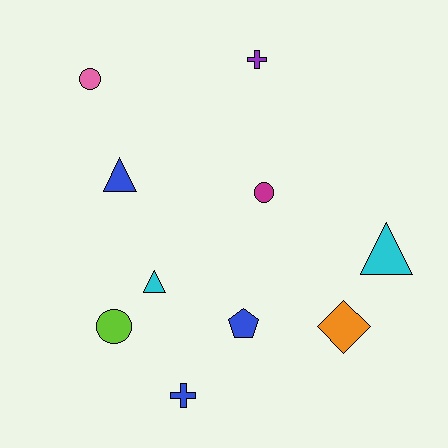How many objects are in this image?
There are 10 objects.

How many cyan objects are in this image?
There are 2 cyan objects.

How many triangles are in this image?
There are 3 triangles.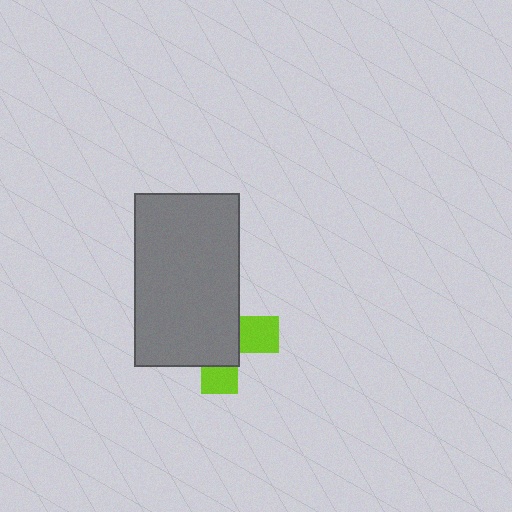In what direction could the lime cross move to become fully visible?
The lime cross could move toward the lower-right. That would shift it out from behind the gray rectangle entirely.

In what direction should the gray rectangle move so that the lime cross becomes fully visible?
The gray rectangle should move toward the upper-left. That is the shortest direction to clear the overlap and leave the lime cross fully visible.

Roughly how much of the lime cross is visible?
A small part of it is visible (roughly 33%).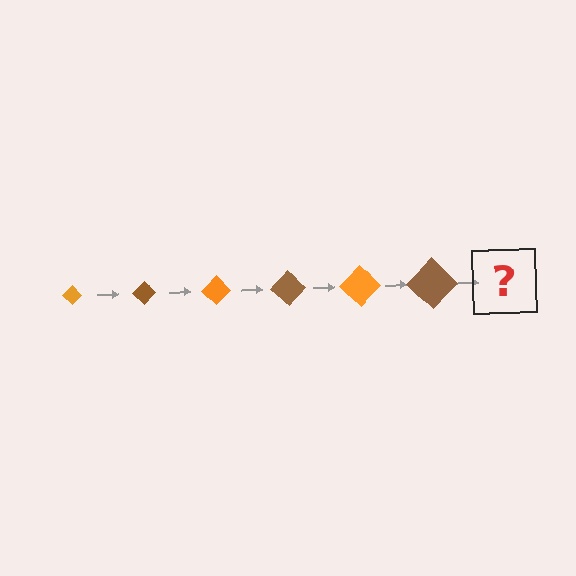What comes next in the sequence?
The next element should be an orange diamond, larger than the previous one.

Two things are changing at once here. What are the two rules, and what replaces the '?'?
The two rules are that the diamond grows larger each step and the color cycles through orange and brown. The '?' should be an orange diamond, larger than the previous one.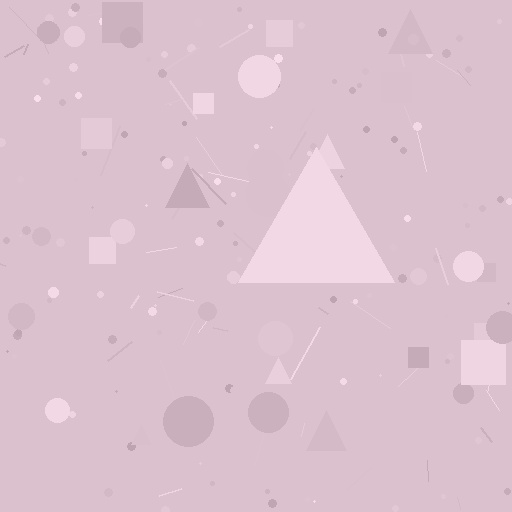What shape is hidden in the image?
A triangle is hidden in the image.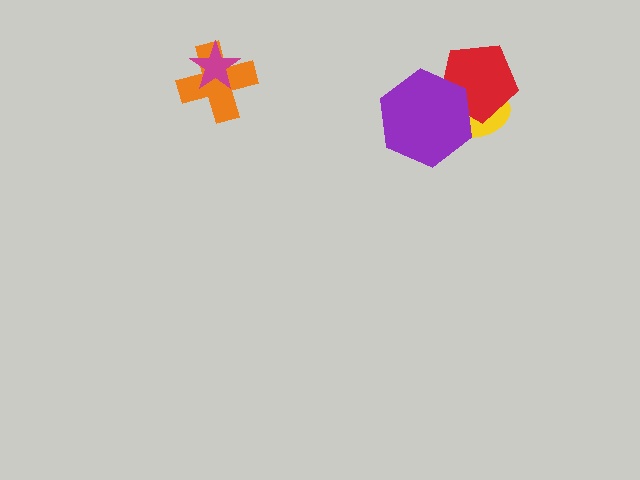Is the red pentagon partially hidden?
Yes, it is partially covered by another shape.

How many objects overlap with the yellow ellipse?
2 objects overlap with the yellow ellipse.